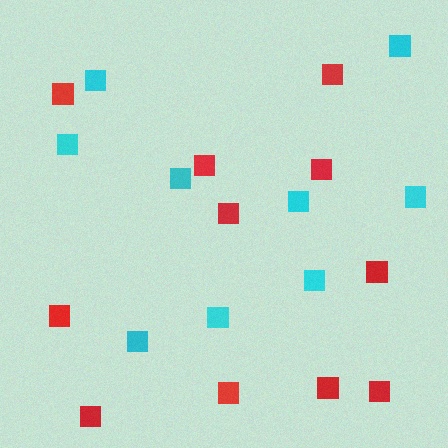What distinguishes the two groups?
There are 2 groups: one group of cyan squares (9) and one group of red squares (11).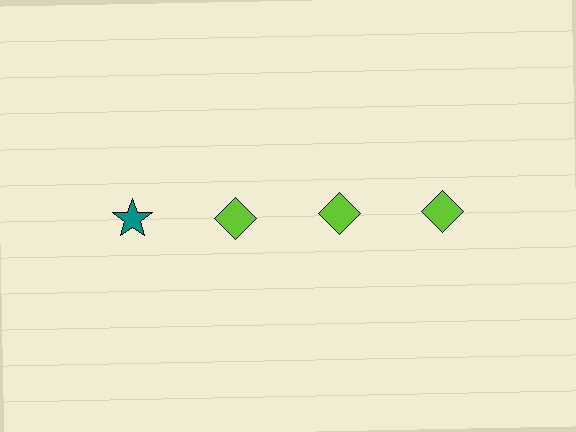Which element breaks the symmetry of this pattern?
The teal star in the top row, leftmost column breaks the symmetry. All other shapes are lime diamonds.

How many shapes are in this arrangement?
There are 4 shapes arranged in a grid pattern.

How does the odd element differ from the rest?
It differs in both color (teal instead of lime) and shape (star instead of diamond).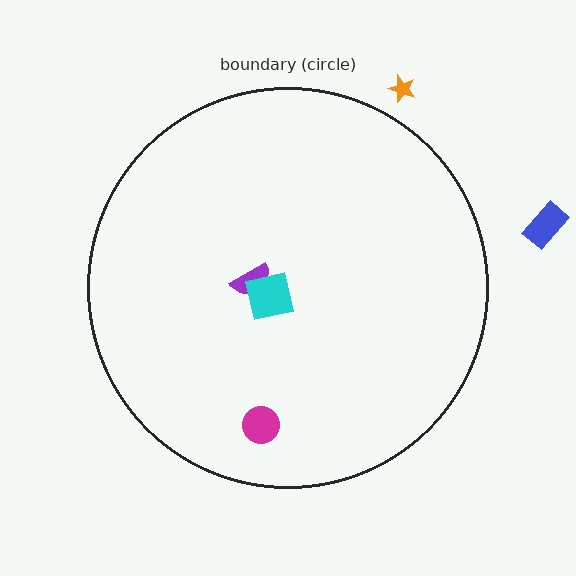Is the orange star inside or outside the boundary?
Outside.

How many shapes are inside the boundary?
3 inside, 2 outside.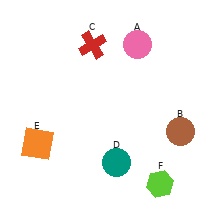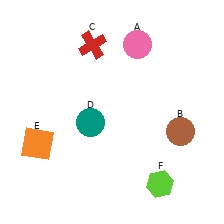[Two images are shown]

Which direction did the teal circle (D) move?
The teal circle (D) moved up.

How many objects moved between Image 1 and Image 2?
1 object moved between the two images.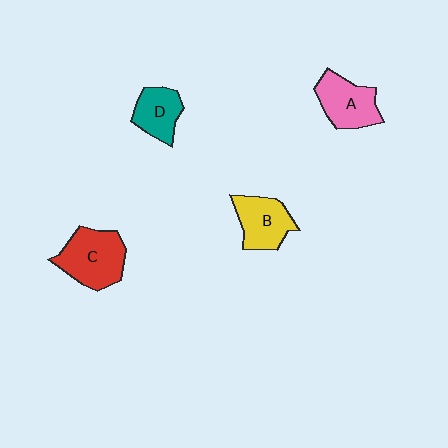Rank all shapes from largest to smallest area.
From largest to smallest: C (red), A (pink), B (yellow), D (teal).